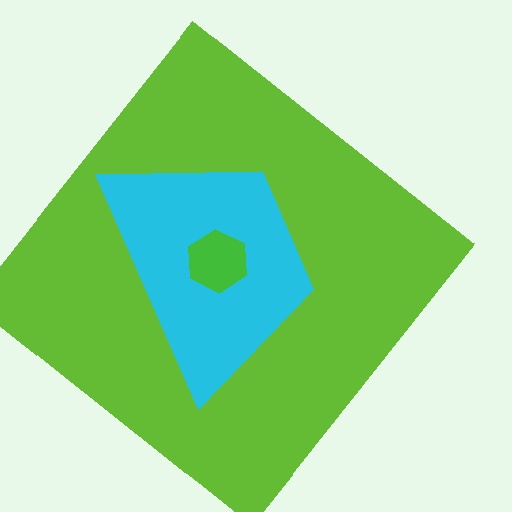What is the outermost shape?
The lime diamond.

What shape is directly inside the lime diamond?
The cyan trapezoid.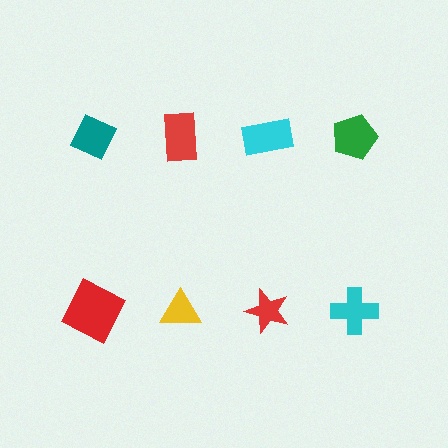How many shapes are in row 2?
4 shapes.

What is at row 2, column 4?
A cyan cross.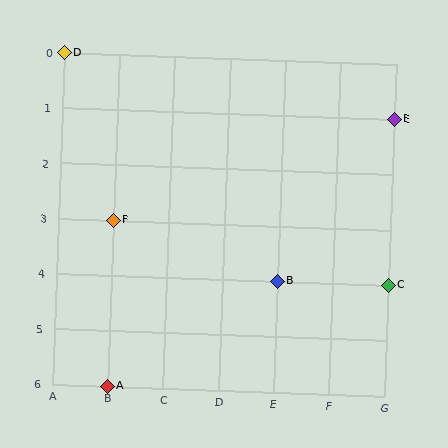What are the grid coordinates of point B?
Point B is at grid coordinates (E, 4).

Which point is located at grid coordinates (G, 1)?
Point E is at (G, 1).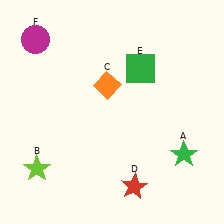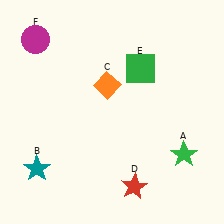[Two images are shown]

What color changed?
The star (B) changed from lime in Image 1 to teal in Image 2.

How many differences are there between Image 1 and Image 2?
There is 1 difference between the two images.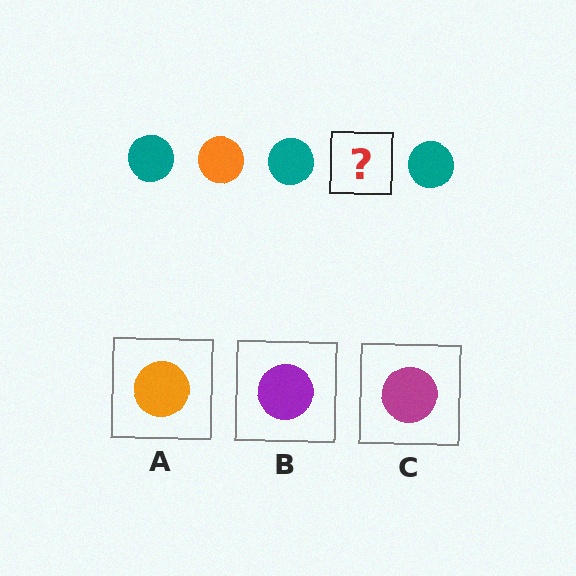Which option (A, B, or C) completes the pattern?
A.